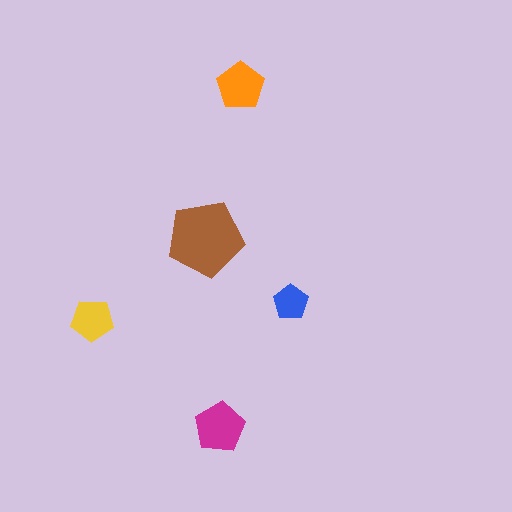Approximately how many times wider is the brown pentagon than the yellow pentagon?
About 2 times wider.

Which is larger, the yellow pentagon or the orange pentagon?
The orange one.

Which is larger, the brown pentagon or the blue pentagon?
The brown one.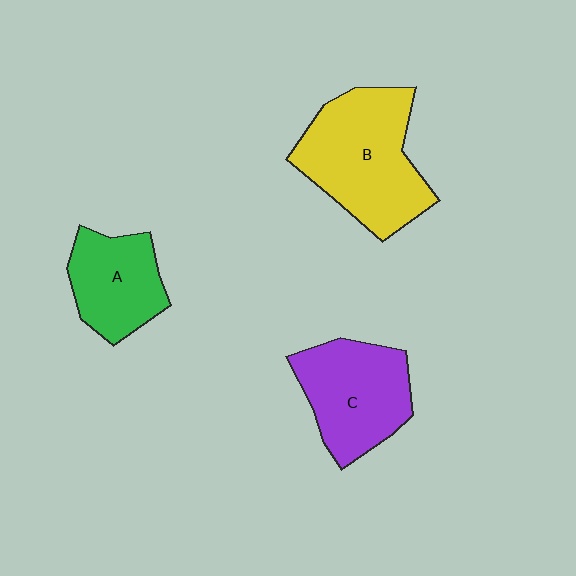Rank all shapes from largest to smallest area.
From largest to smallest: B (yellow), C (purple), A (green).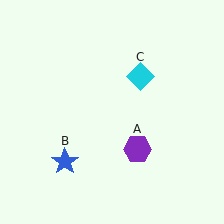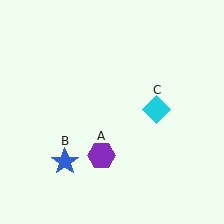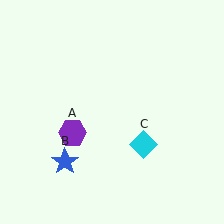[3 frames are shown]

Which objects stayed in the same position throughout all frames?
Blue star (object B) remained stationary.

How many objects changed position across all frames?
2 objects changed position: purple hexagon (object A), cyan diamond (object C).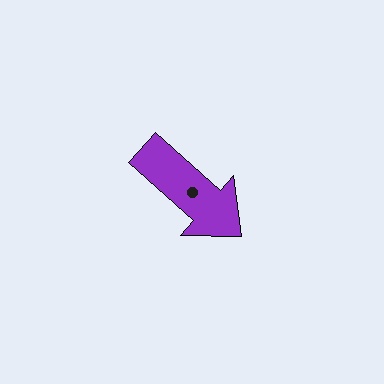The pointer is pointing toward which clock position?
Roughly 4 o'clock.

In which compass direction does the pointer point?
Southeast.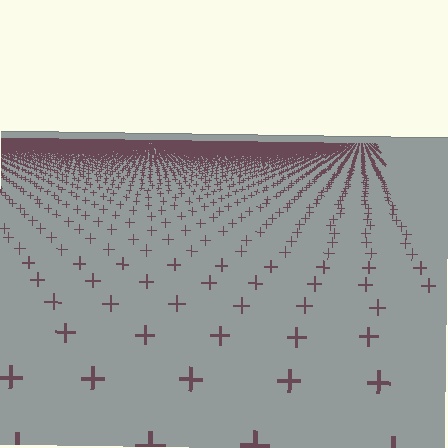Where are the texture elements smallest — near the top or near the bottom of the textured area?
Near the top.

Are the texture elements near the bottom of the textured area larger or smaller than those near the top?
Larger. Near the bottom, elements are closer to the viewer and appear at a bigger on-screen size.